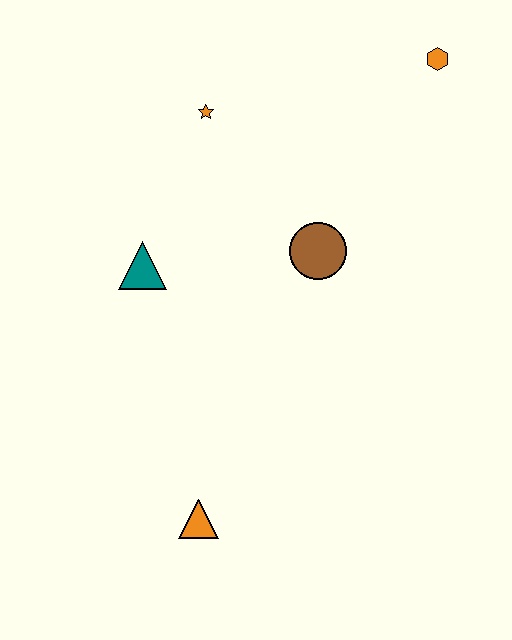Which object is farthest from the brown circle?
The orange triangle is farthest from the brown circle.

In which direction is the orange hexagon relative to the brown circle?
The orange hexagon is above the brown circle.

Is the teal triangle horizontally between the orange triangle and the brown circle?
No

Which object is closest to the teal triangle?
The orange star is closest to the teal triangle.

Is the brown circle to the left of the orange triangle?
No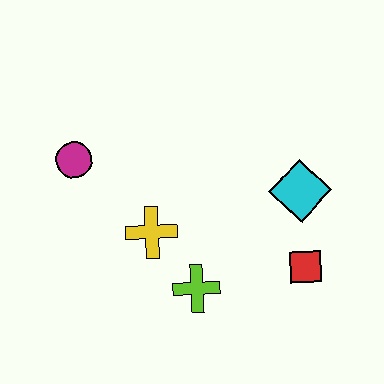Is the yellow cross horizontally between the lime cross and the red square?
No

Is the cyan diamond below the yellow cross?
No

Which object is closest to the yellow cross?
The lime cross is closest to the yellow cross.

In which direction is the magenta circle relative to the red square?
The magenta circle is to the left of the red square.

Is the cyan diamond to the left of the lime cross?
No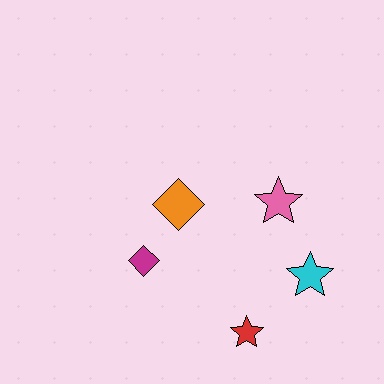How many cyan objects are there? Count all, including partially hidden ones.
There is 1 cyan object.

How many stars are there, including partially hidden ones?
There are 3 stars.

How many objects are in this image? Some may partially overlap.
There are 5 objects.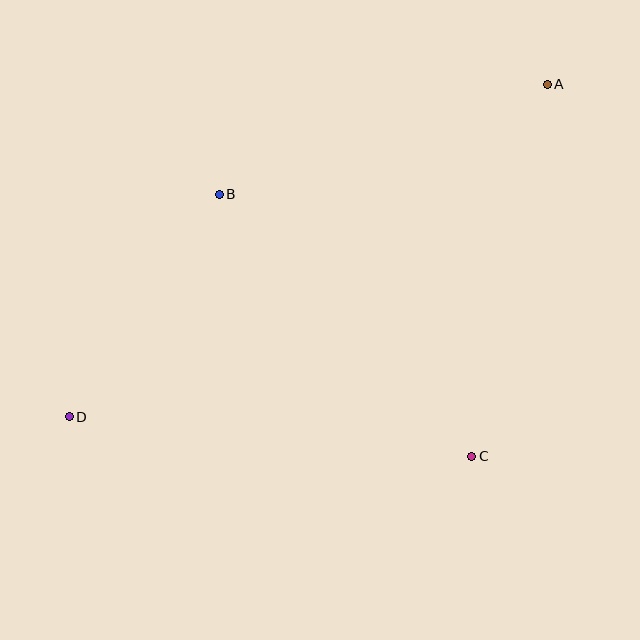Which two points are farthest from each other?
Points A and D are farthest from each other.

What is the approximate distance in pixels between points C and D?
The distance between C and D is approximately 405 pixels.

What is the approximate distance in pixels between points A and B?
The distance between A and B is approximately 346 pixels.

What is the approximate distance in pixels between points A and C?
The distance between A and C is approximately 379 pixels.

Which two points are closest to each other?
Points B and D are closest to each other.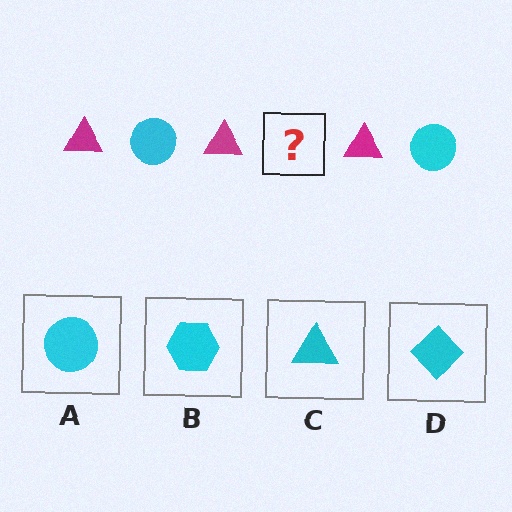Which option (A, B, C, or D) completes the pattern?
A.